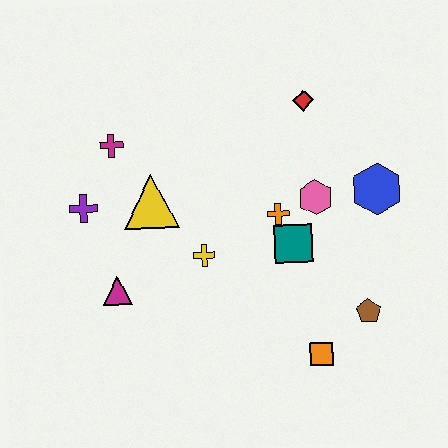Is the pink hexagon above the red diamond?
No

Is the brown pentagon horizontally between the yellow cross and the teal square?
No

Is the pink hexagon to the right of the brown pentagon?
No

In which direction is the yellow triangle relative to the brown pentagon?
The yellow triangle is to the left of the brown pentagon.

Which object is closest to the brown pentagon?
The orange square is closest to the brown pentagon.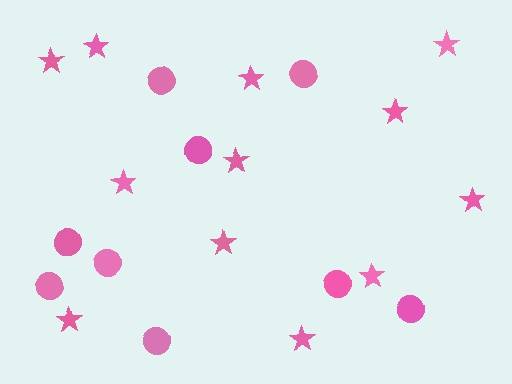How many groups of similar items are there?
There are 2 groups: one group of stars (12) and one group of circles (9).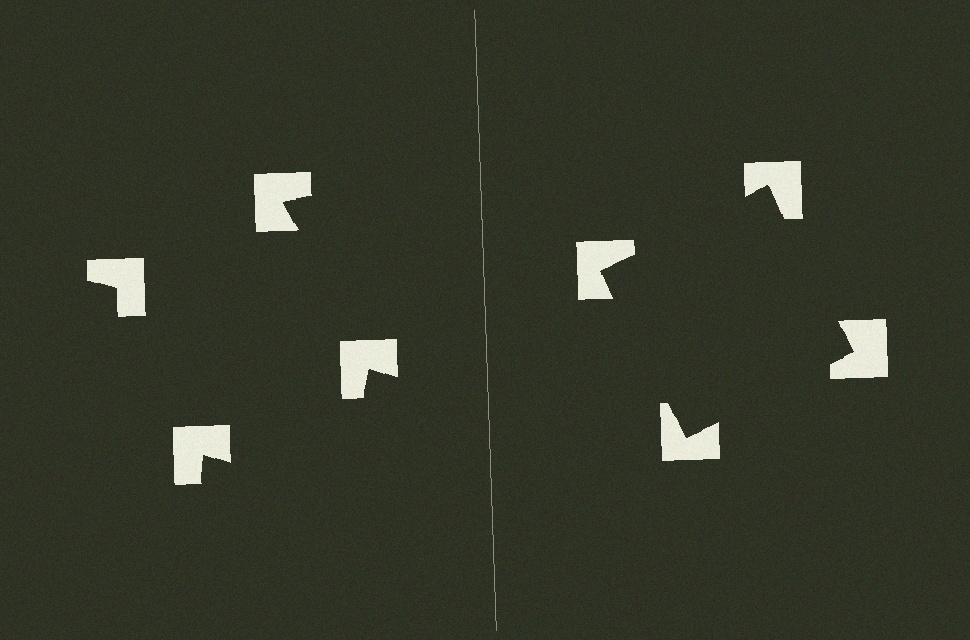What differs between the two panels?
The notched squares are positioned identically on both sides; only the wedge orientations differ. On the right they align to a square; on the left they are misaligned.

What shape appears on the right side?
An illusory square.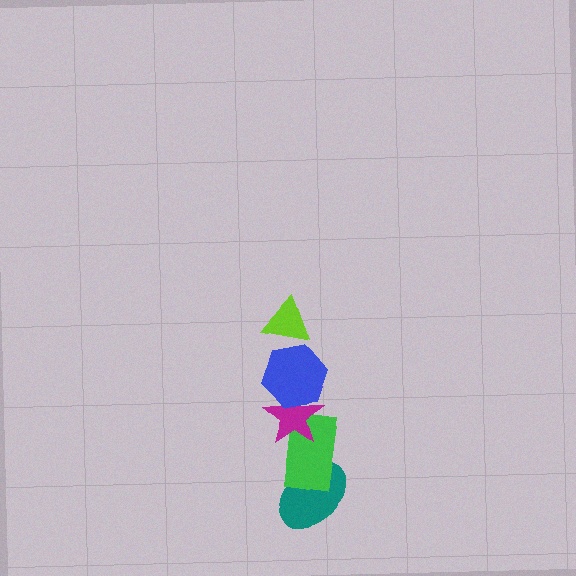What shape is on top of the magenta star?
The blue hexagon is on top of the magenta star.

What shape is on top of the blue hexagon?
The lime triangle is on top of the blue hexagon.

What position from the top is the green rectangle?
The green rectangle is 4th from the top.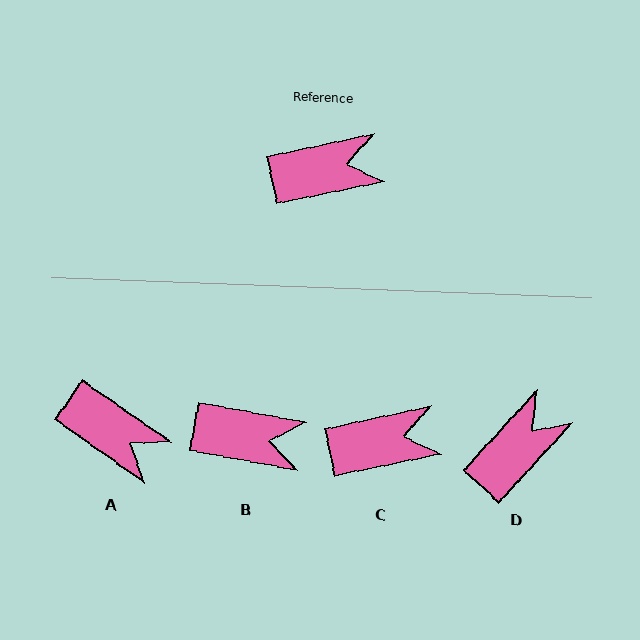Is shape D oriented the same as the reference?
No, it is off by about 36 degrees.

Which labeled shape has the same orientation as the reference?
C.